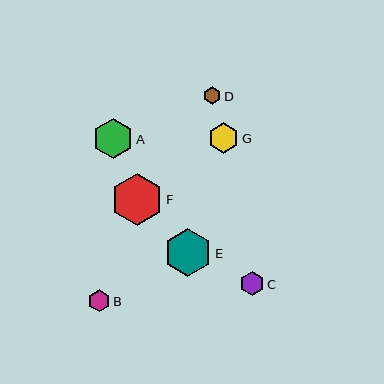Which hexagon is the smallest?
Hexagon D is the smallest with a size of approximately 17 pixels.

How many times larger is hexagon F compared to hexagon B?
Hexagon F is approximately 2.4 times the size of hexagon B.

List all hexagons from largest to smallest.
From largest to smallest: F, E, A, G, C, B, D.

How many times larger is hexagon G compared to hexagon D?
Hexagon G is approximately 1.7 times the size of hexagon D.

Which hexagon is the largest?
Hexagon F is the largest with a size of approximately 52 pixels.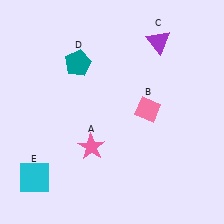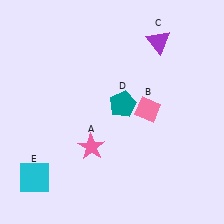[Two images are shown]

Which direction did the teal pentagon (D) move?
The teal pentagon (D) moved right.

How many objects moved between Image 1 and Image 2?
1 object moved between the two images.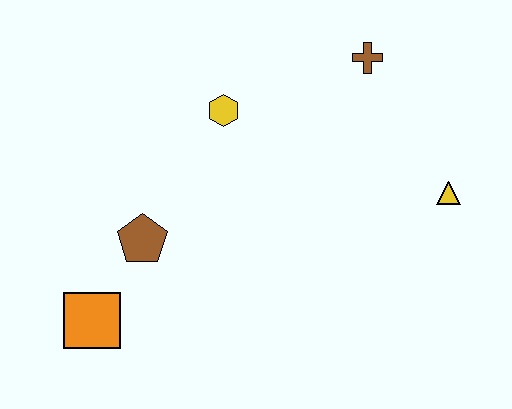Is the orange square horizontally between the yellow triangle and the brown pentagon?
No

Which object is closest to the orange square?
The brown pentagon is closest to the orange square.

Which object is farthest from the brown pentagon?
The yellow triangle is farthest from the brown pentagon.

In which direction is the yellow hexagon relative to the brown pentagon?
The yellow hexagon is above the brown pentagon.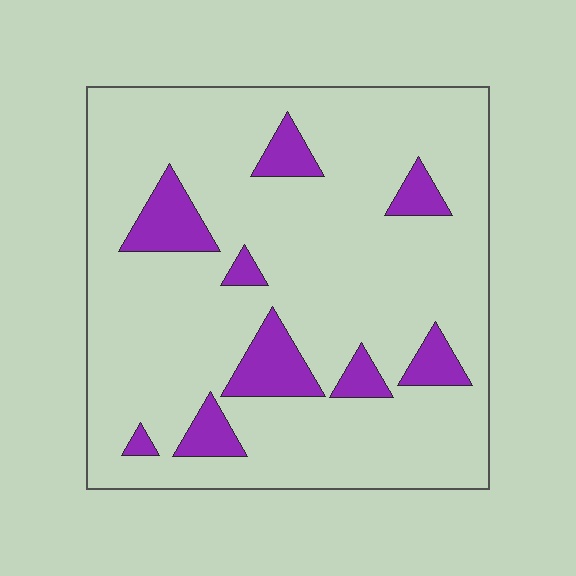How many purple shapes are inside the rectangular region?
9.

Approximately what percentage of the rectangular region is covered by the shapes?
Approximately 15%.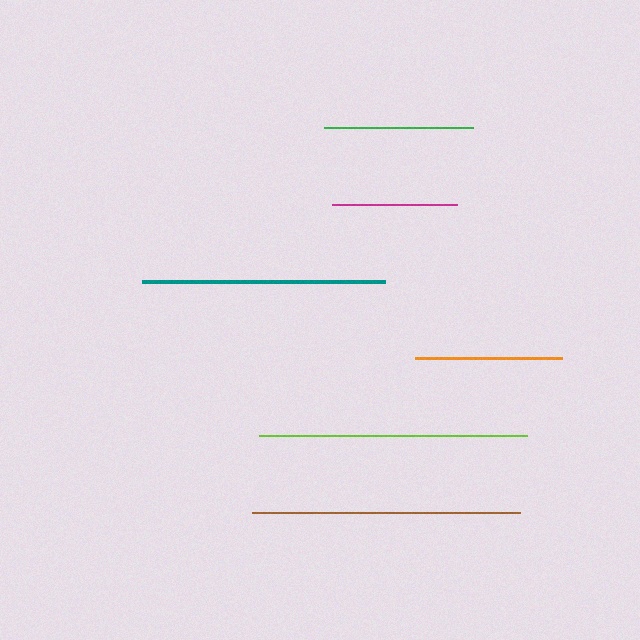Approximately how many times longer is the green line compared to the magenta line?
The green line is approximately 1.2 times the length of the magenta line.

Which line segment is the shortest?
The magenta line is the shortest at approximately 124 pixels.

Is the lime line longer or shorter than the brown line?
The brown line is longer than the lime line.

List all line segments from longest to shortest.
From longest to shortest: brown, lime, teal, green, orange, magenta.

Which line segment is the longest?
The brown line is the longest at approximately 269 pixels.